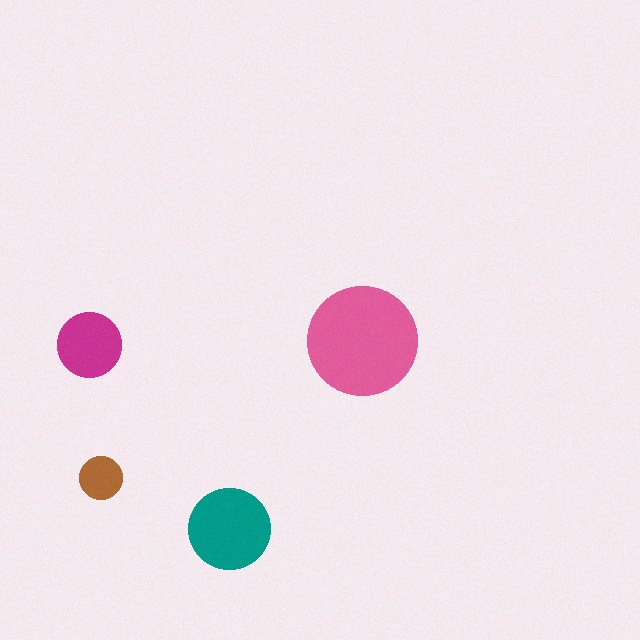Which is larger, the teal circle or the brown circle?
The teal one.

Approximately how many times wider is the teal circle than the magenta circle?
About 1.5 times wider.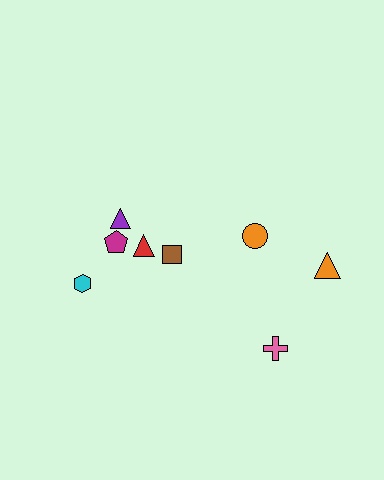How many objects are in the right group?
There are 3 objects.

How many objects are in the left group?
There are 5 objects.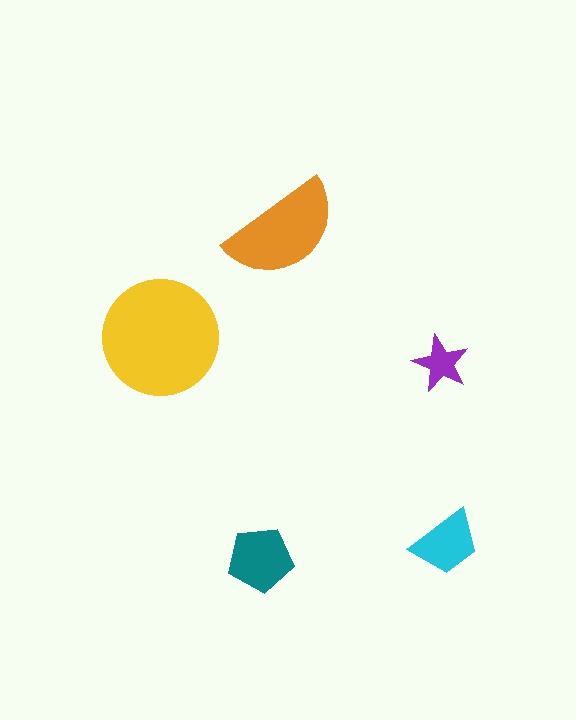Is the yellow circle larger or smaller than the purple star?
Larger.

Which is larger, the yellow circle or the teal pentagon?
The yellow circle.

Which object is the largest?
The yellow circle.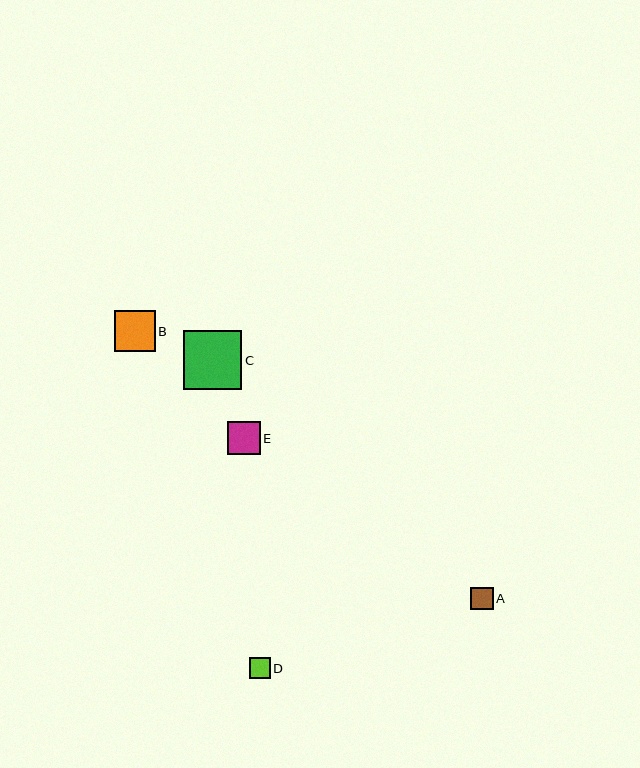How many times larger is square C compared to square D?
Square C is approximately 2.8 times the size of square D.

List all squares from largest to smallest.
From largest to smallest: C, B, E, A, D.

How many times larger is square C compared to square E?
Square C is approximately 1.8 times the size of square E.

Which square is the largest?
Square C is the largest with a size of approximately 59 pixels.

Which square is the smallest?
Square D is the smallest with a size of approximately 21 pixels.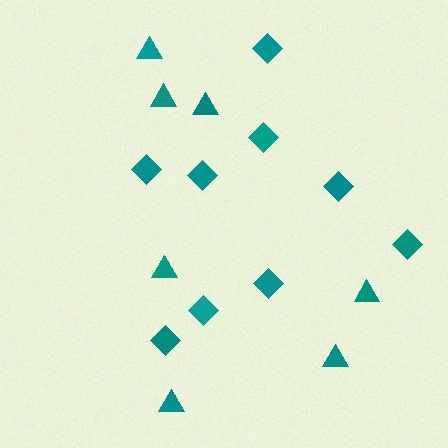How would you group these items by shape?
There are 2 groups: one group of diamonds (9) and one group of triangles (7).